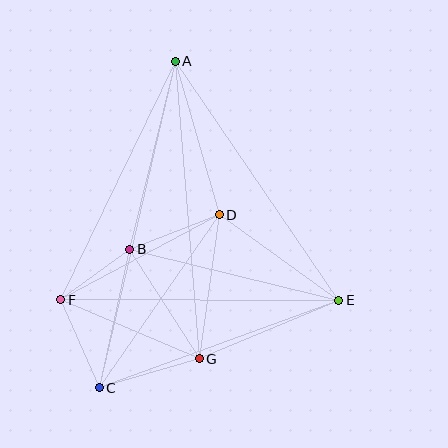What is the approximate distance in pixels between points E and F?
The distance between E and F is approximately 278 pixels.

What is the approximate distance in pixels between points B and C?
The distance between B and C is approximately 142 pixels.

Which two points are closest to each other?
Points B and F are closest to each other.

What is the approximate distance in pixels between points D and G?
The distance between D and G is approximately 145 pixels.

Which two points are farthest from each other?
Points A and C are farthest from each other.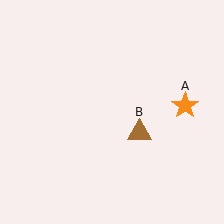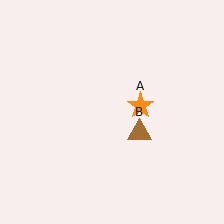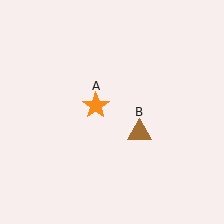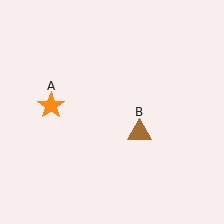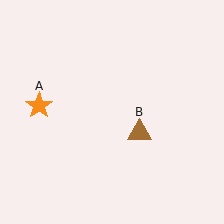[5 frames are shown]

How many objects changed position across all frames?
1 object changed position: orange star (object A).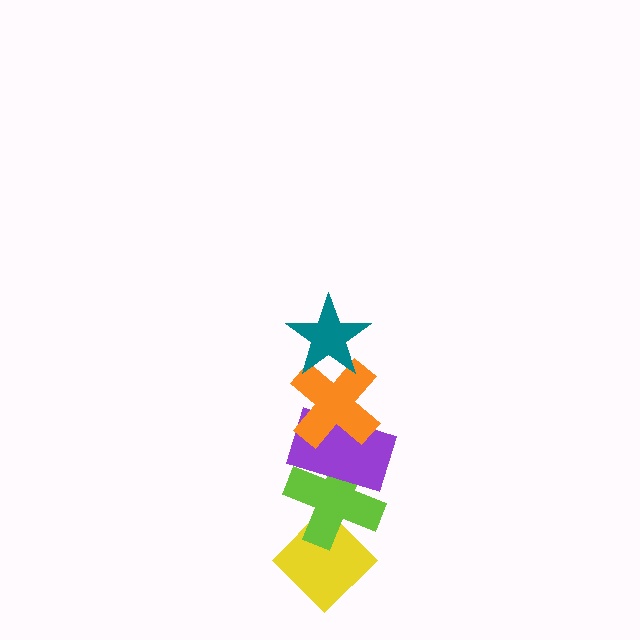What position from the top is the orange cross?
The orange cross is 2nd from the top.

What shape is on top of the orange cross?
The teal star is on top of the orange cross.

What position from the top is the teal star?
The teal star is 1st from the top.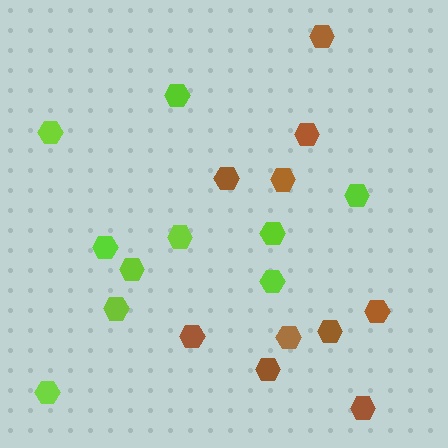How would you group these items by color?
There are 2 groups: one group of lime hexagons (10) and one group of brown hexagons (10).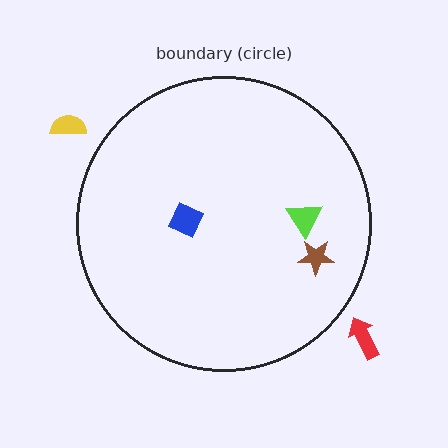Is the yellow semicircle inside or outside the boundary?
Outside.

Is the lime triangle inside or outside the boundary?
Inside.